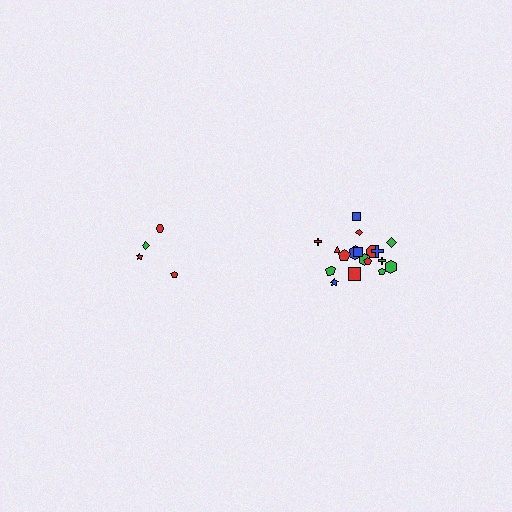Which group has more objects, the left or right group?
The right group.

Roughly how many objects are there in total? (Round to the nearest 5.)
Roughly 20 objects in total.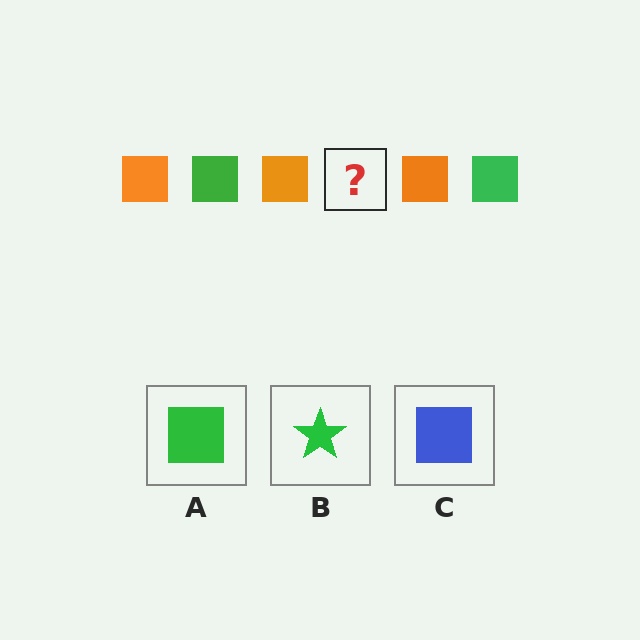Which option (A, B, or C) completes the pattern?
A.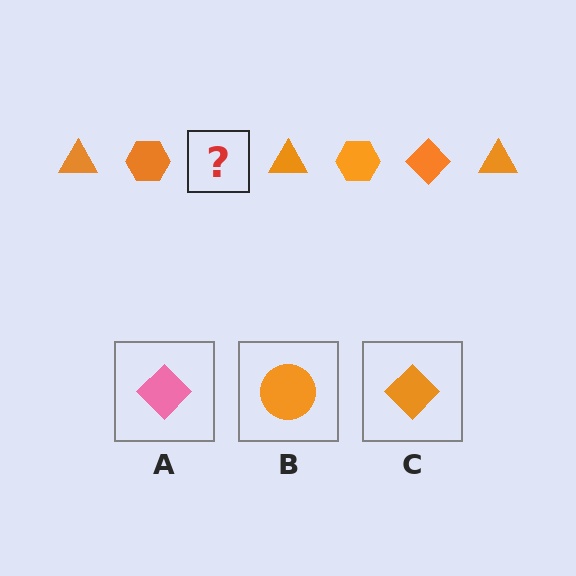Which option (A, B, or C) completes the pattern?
C.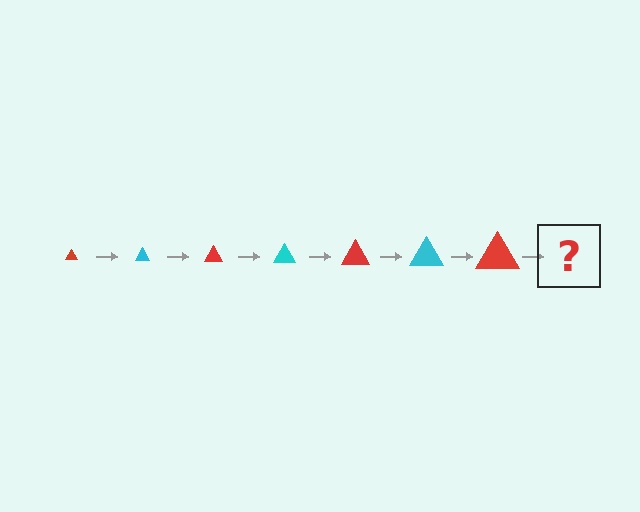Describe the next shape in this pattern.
It should be a cyan triangle, larger than the previous one.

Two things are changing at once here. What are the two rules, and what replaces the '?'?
The two rules are that the triangle grows larger each step and the color cycles through red and cyan. The '?' should be a cyan triangle, larger than the previous one.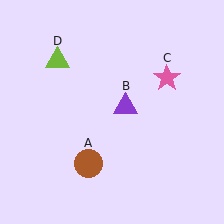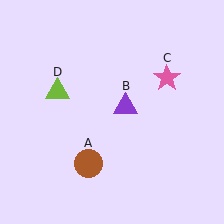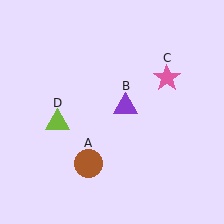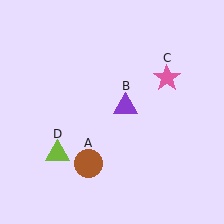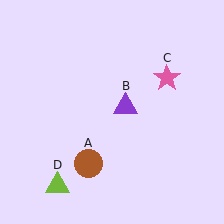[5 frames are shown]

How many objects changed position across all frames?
1 object changed position: lime triangle (object D).